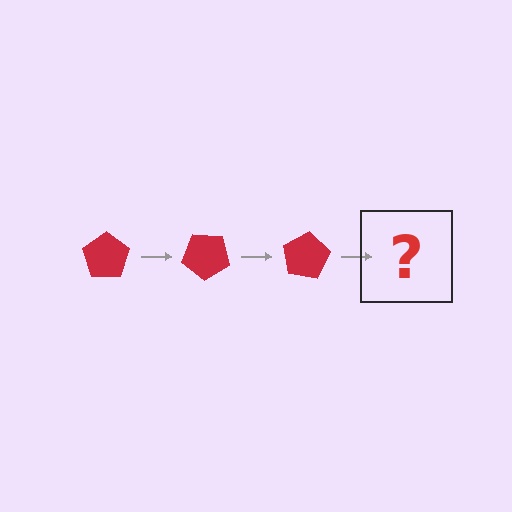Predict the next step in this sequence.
The next step is a red pentagon rotated 120 degrees.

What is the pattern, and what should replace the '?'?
The pattern is that the pentagon rotates 40 degrees each step. The '?' should be a red pentagon rotated 120 degrees.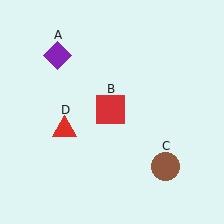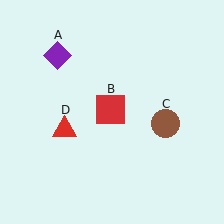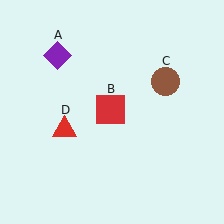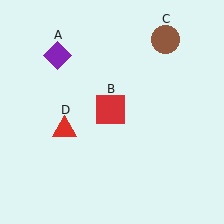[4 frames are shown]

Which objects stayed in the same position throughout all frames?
Purple diamond (object A) and red square (object B) and red triangle (object D) remained stationary.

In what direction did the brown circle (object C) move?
The brown circle (object C) moved up.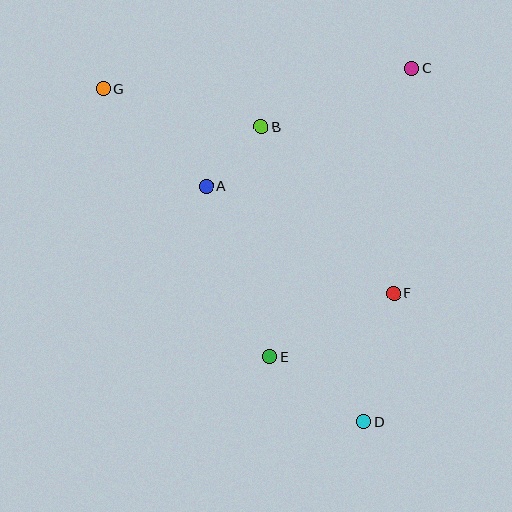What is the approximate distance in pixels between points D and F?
The distance between D and F is approximately 132 pixels.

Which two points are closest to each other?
Points A and B are closest to each other.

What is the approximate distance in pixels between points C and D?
The distance between C and D is approximately 357 pixels.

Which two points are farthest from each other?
Points D and G are farthest from each other.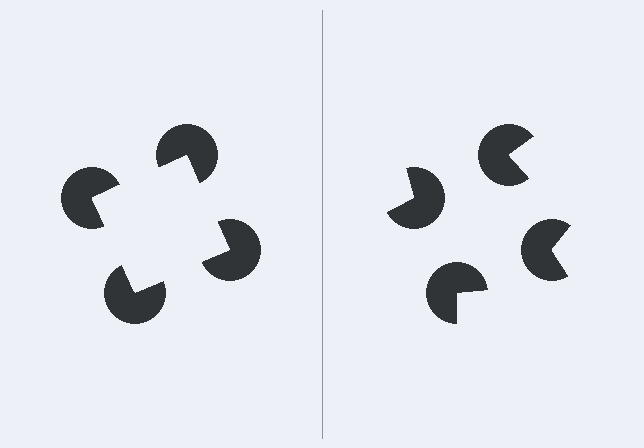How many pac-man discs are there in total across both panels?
8 — 4 on each side.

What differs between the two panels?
The pac-man discs are positioned identically on both sides; only the wedge orientations differ. On the left they align to a square; on the right they are misaligned.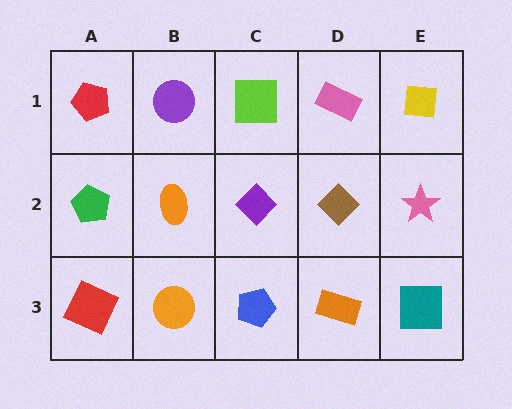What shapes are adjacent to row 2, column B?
A purple circle (row 1, column B), an orange circle (row 3, column B), a green pentagon (row 2, column A), a purple diamond (row 2, column C).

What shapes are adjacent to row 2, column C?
A lime square (row 1, column C), a blue pentagon (row 3, column C), an orange ellipse (row 2, column B), a brown diamond (row 2, column D).